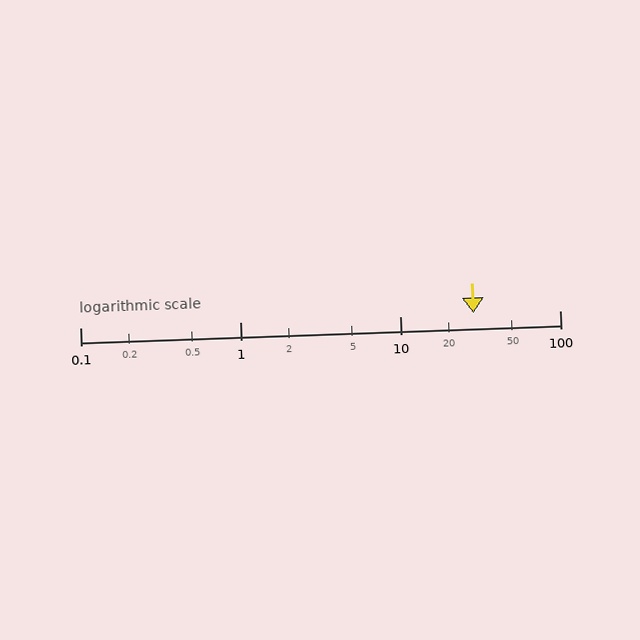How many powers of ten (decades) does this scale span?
The scale spans 3 decades, from 0.1 to 100.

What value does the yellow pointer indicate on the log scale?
The pointer indicates approximately 29.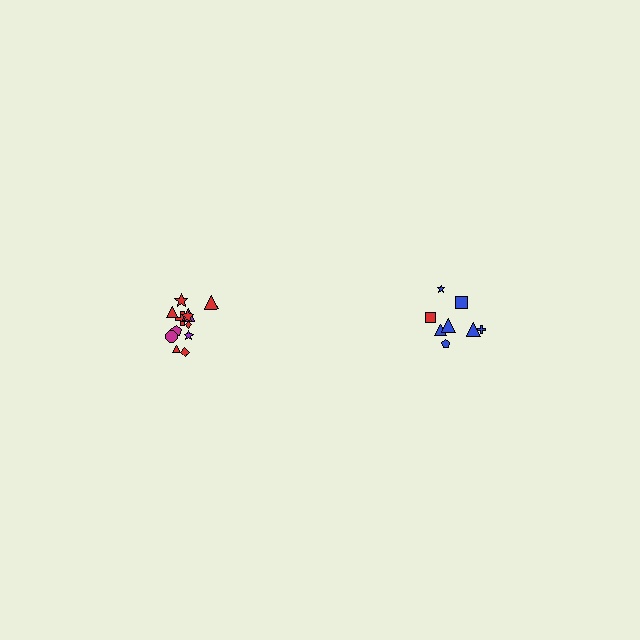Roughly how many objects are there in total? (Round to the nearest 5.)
Roughly 20 objects in total.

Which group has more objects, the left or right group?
The left group.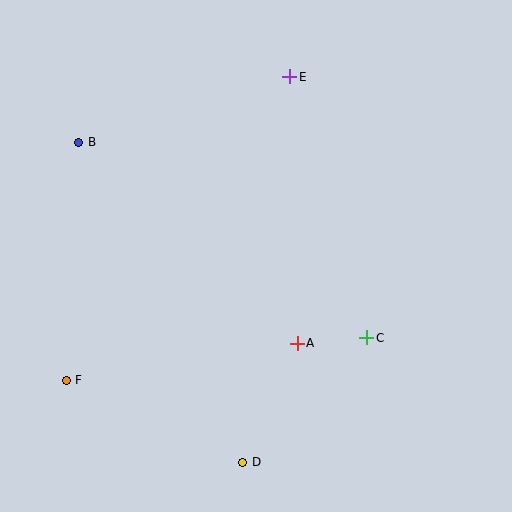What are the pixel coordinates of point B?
Point B is at (79, 142).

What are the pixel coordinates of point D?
Point D is at (243, 462).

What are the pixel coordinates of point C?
Point C is at (367, 338).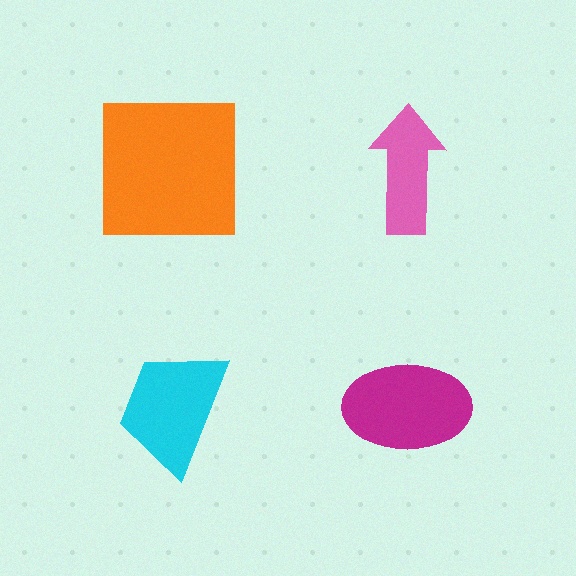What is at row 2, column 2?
A magenta ellipse.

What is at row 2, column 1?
A cyan trapezoid.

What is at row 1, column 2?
A pink arrow.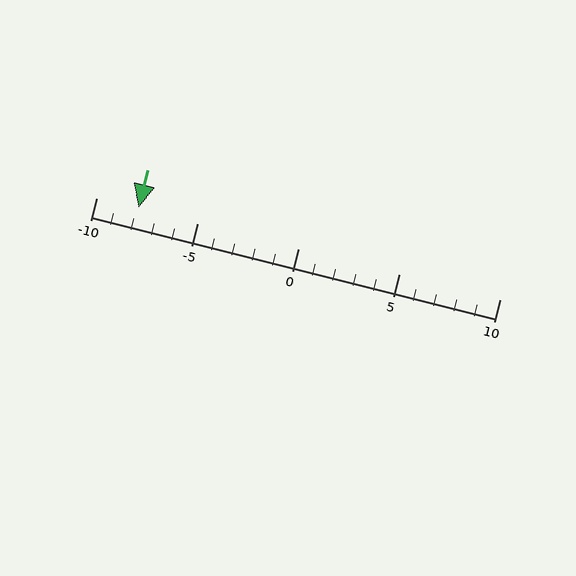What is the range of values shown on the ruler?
The ruler shows values from -10 to 10.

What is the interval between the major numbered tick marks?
The major tick marks are spaced 5 units apart.